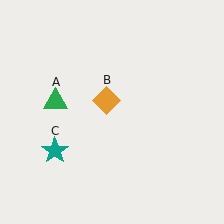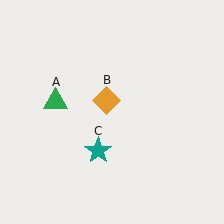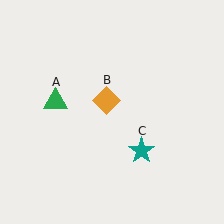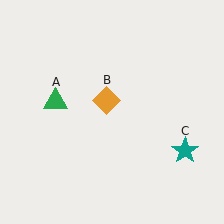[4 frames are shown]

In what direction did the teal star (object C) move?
The teal star (object C) moved right.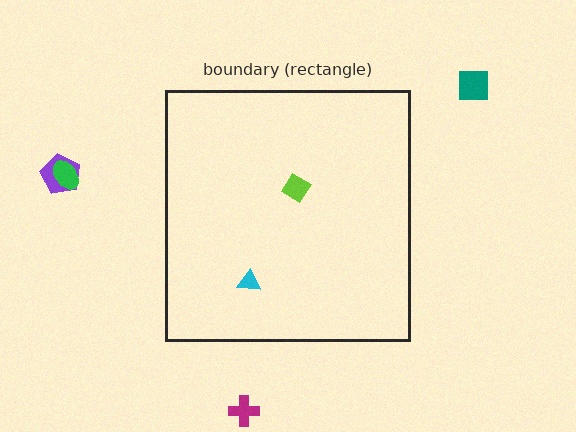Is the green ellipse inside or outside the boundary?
Outside.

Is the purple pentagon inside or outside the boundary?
Outside.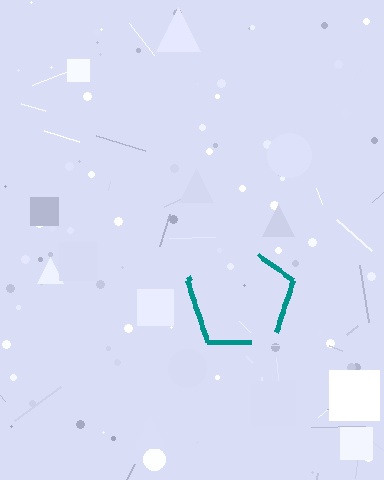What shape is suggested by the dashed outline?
The dashed outline suggests a pentagon.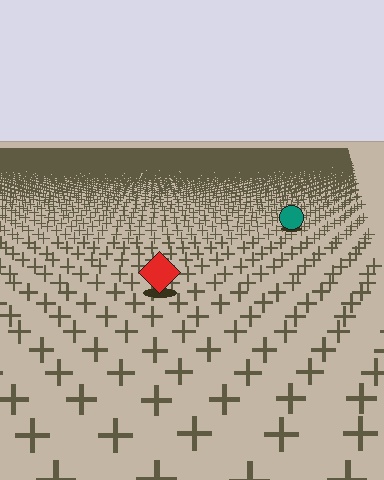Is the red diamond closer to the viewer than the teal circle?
Yes. The red diamond is closer — you can tell from the texture gradient: the ground texture is coarser near it.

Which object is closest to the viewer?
The red diamond is closest. The texture marks near it are larger and more spread out.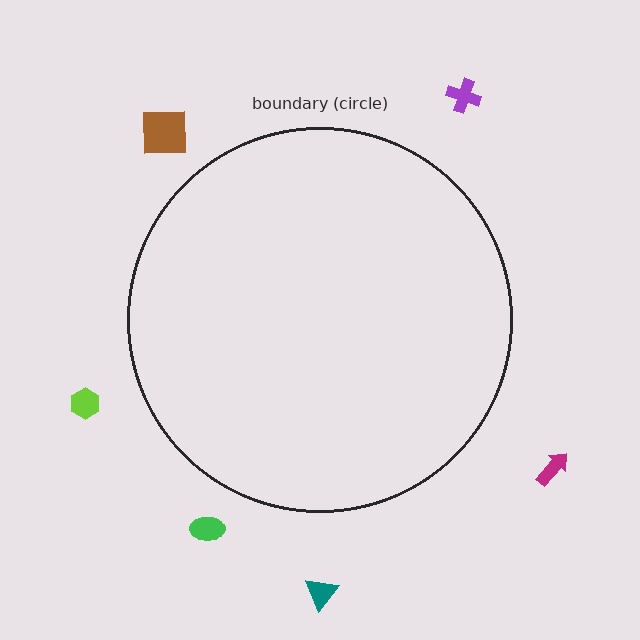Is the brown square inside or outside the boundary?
Outside.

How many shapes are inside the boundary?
0 inside, 6 outside.